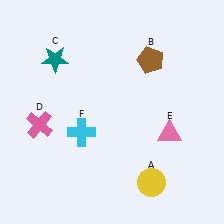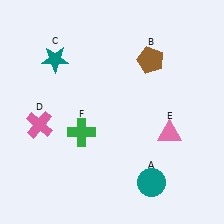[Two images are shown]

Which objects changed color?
A changed from yellow to teal. F changed from cyan to green.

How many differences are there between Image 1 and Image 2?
There are 2 differences between the two images.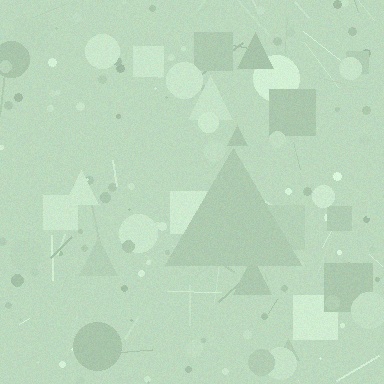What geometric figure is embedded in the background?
A triangle is embedded in the background.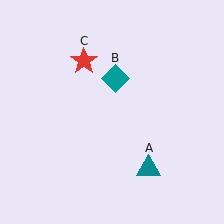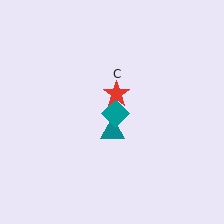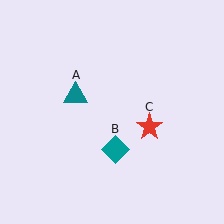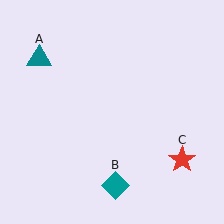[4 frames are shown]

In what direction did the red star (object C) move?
The red star (object C) moved down and to the right.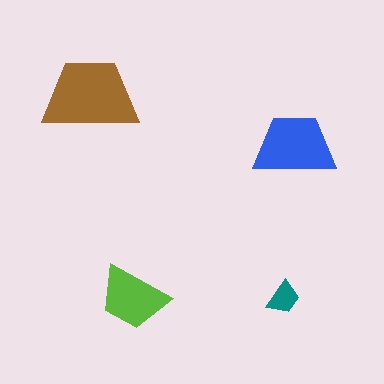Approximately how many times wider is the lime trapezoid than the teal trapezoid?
About 2 times wider.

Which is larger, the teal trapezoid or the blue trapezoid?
The blue one.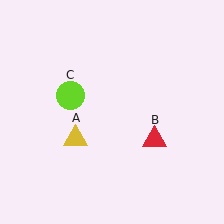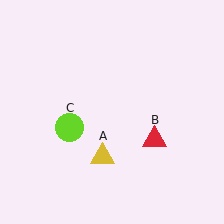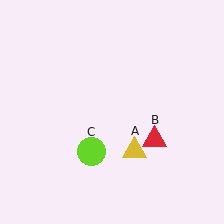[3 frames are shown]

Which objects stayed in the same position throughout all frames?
Red triangle (object B) remained stationary.